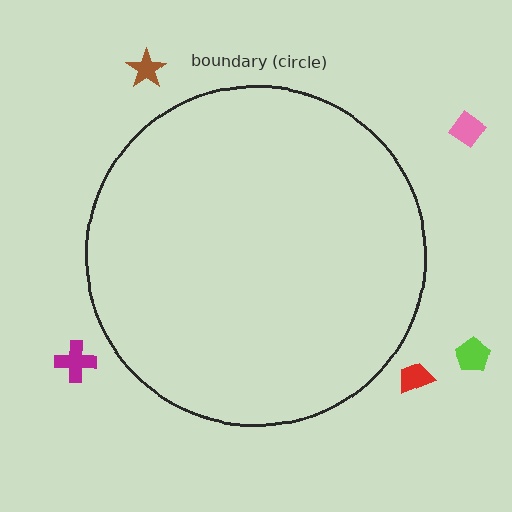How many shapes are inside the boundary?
0 inside, 5 outside.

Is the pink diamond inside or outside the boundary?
Outside.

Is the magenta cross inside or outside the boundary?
Outside.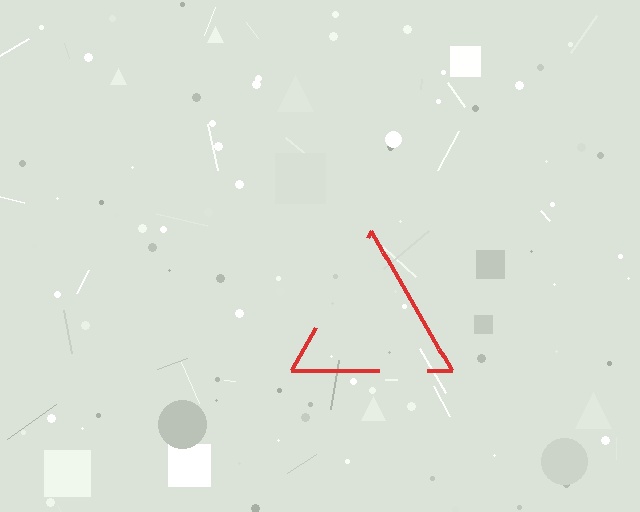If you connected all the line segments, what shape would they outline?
They would outline a triangle.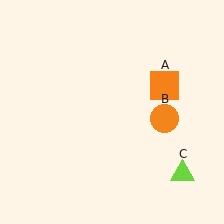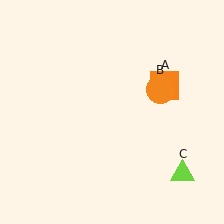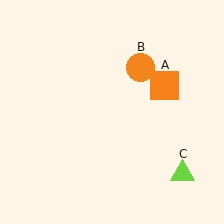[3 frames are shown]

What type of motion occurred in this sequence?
The orange circle (object B) rotated counterclockwise around the center of the scene.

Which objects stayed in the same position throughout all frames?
Orange square (object A) and lime triangle (object C) remained stationary.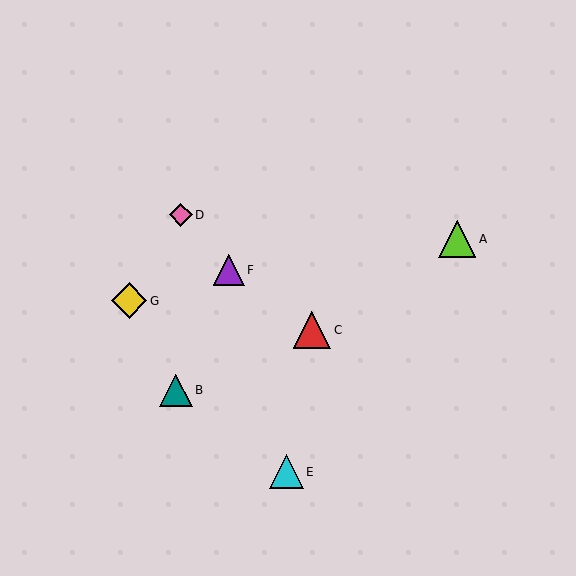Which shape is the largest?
The lime triangle (labeled A) is the largest.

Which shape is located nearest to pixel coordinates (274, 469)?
The cyan triangle (labeled E) at (287, 472) is nearest to that location.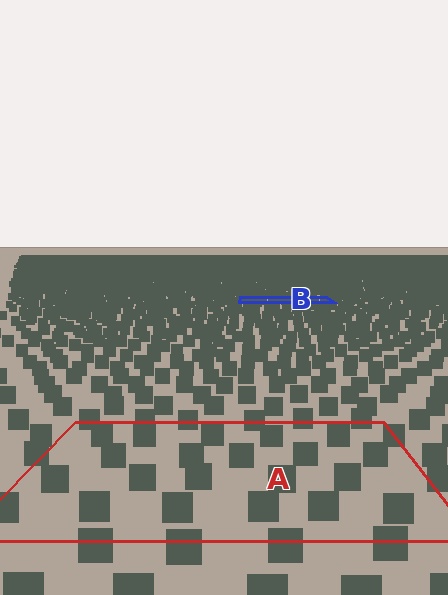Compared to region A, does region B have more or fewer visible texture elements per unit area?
Region B has more texture elements per unit area — they are packed more densely because it is farther away.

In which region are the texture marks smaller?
The texture marks are smaller in region B, because it is farther away.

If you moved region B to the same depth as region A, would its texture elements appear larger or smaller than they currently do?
They would appear larger. At a closer depth, the same texture elements are projected at a bigger on-screen size.